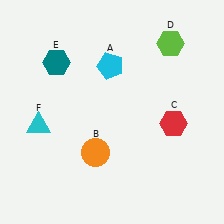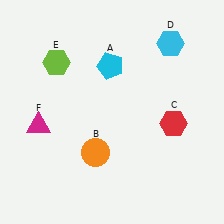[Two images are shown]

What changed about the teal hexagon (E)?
In Image 1, E is teal. In Image 2, it changed to lime.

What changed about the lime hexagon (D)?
In Image 1, D is lime. In Image 2, it changed to cyan.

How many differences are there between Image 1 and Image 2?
There are 3 differences between the two images.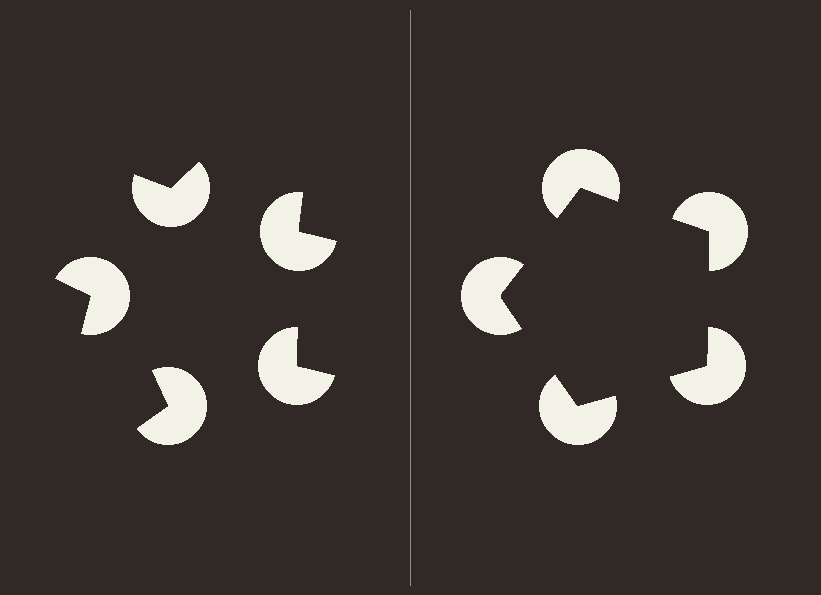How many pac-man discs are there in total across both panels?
10 — 5 on each side.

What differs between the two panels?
The pac-man discs are positioned identically on both sides; only the wedge orientations differ. On the right they align to a pentagon; on the left they are misaligned.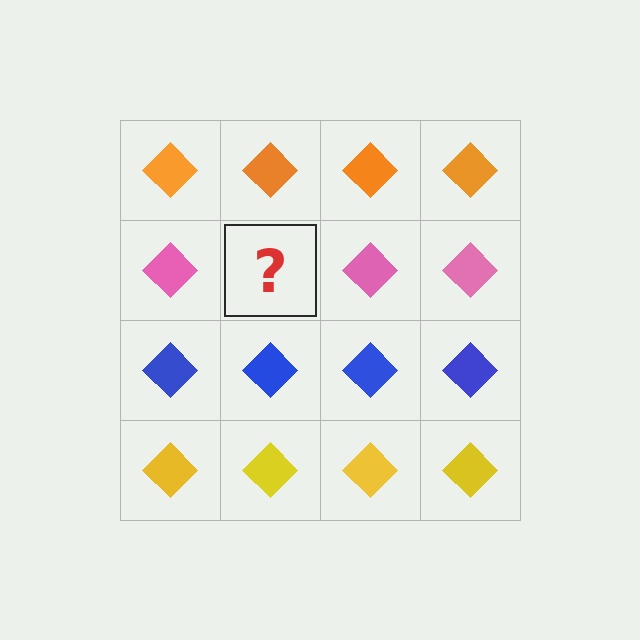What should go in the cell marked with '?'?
The missing cell should contain a pink diamond.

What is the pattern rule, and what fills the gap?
The rule is that each row has a consistent color. The gap should be filled with a pink diamond.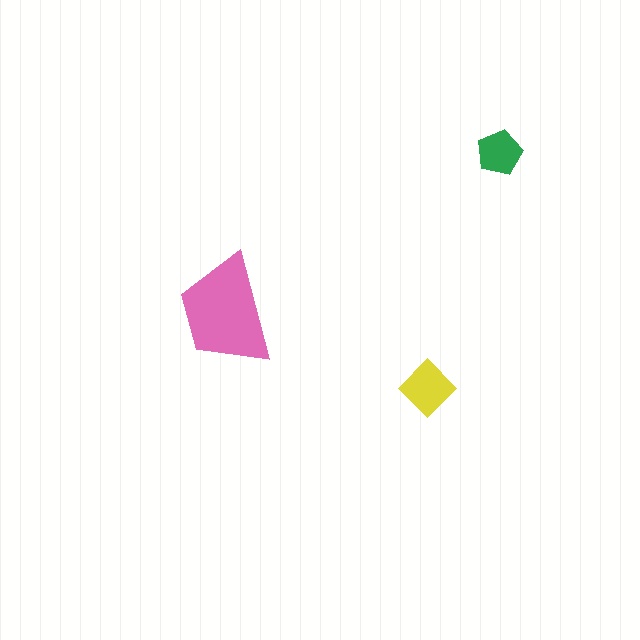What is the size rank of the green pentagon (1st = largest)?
3rd.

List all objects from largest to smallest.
The pink trapezoid, the yellow diamond, the green pentagon.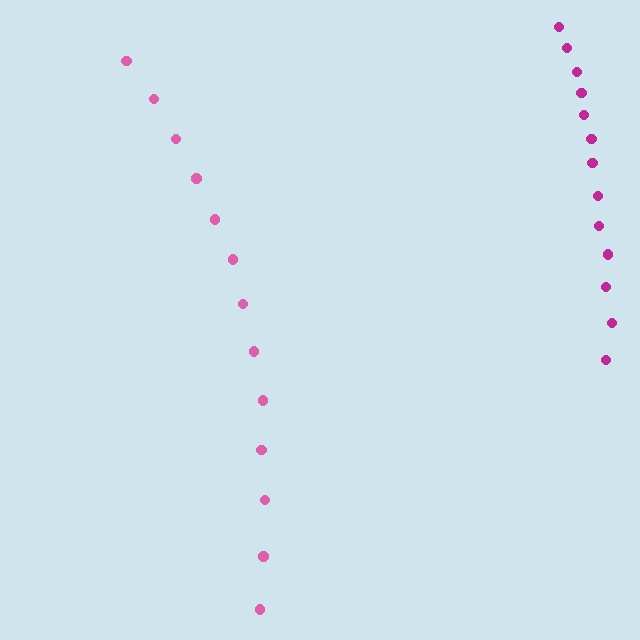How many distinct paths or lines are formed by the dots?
There are 2 distinct paths.